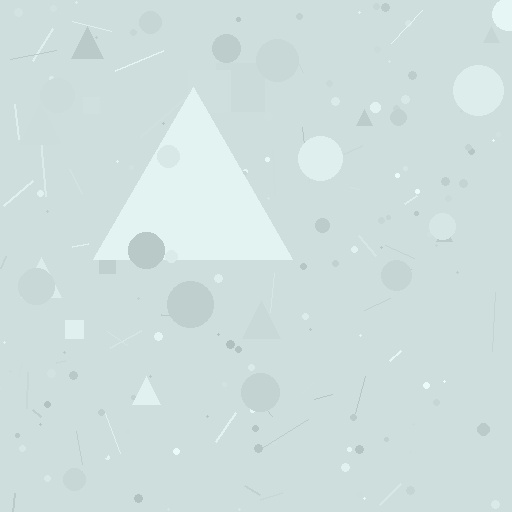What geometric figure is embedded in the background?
A triangle is embedded in the background.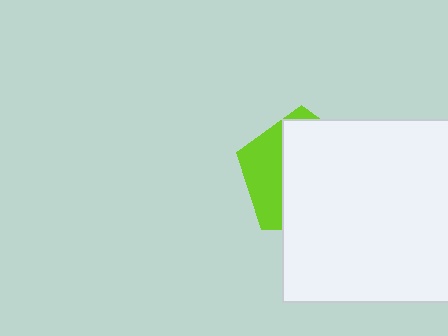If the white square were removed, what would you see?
You would see the complete lime pentagon.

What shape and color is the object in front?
The object in front is a white square.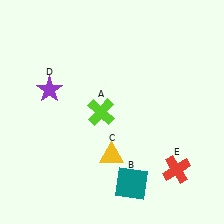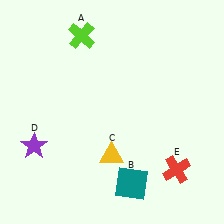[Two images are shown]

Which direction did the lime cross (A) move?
The lime cross (A) moved up.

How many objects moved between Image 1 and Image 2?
2 objects moved between the two images.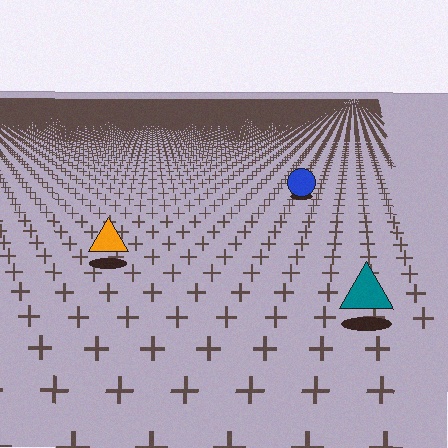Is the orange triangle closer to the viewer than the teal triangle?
No. The teal triangle is closer — you can tell from the texture gradient: the ground texture is coarser near it.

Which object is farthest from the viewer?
The blue circle is farthest from the viewer. It appears smaller and the ground texture around it is denser.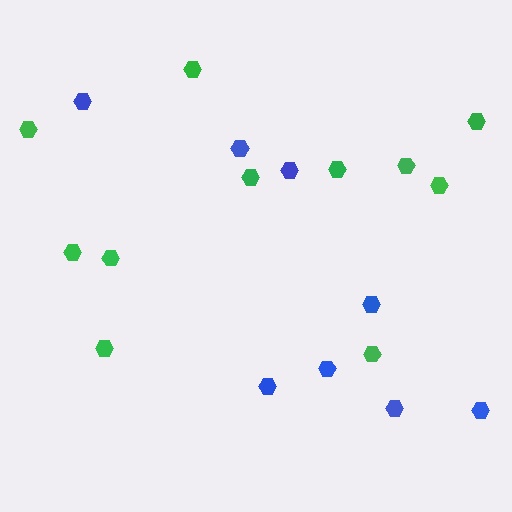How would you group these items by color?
There are 2 groups: one group of blue hexagons (8) and one group of green hexagons (11).